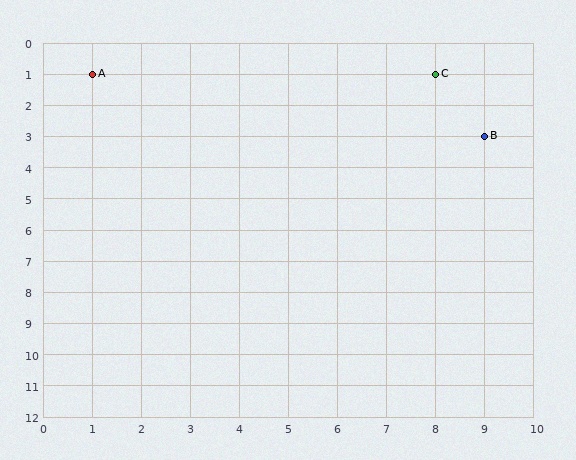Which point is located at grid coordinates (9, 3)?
Point B is at (9, 3).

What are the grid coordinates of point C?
Point C is at grid coordinates (8, 1).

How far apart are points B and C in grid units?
Points B and C are 1 column and 2 rows apart (about 2.2 grid units diagonally).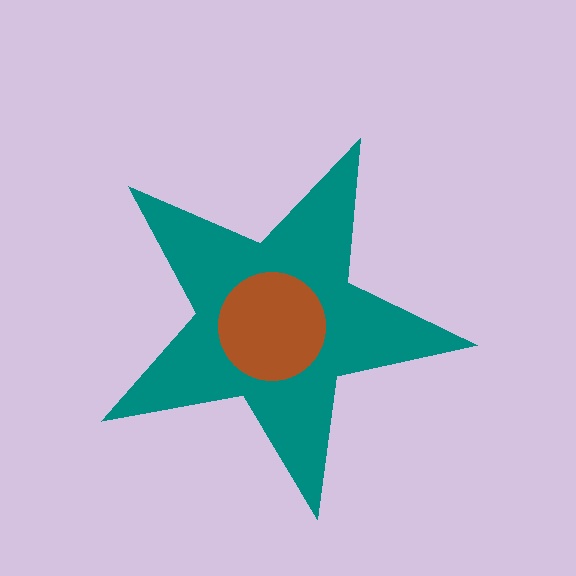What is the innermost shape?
The brown circle.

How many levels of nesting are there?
2.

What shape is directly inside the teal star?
The brown circle.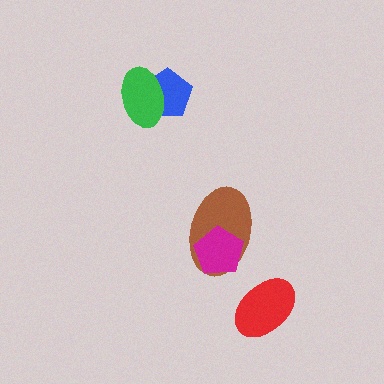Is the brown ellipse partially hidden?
Yes, it is partially covered by another shape.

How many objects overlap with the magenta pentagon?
1 object overlaps with the magenta pentagon.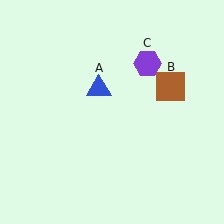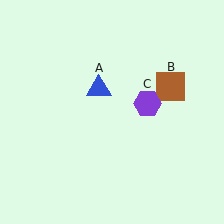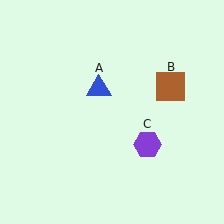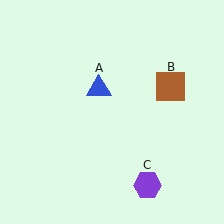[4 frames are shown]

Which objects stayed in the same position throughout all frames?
Blue triangle (object A) and brown square (object B) remained stationary.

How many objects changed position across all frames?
1 object changed position: purple hexagon (object C).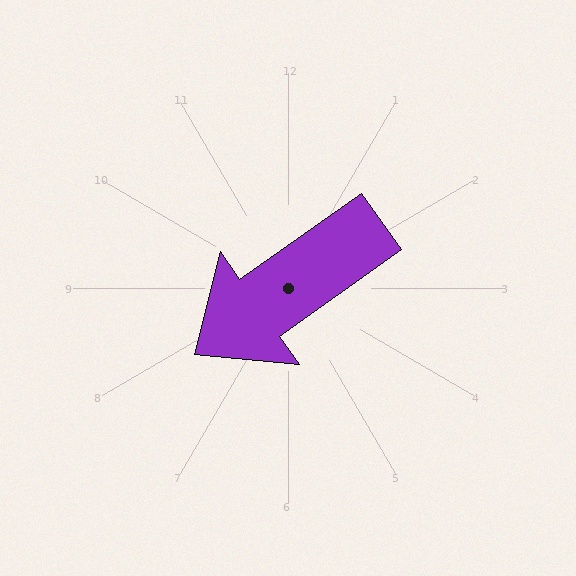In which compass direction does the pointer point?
Southwest.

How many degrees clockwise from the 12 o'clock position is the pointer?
Approximately 235 degrees.